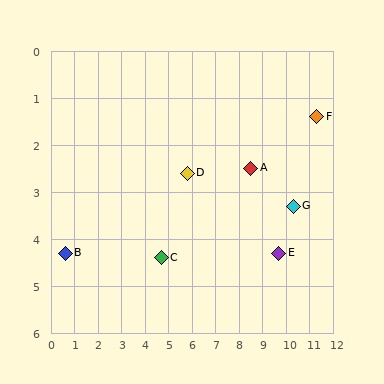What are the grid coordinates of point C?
Point C is at approximately (4.7, 4.4).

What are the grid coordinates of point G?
Point G is at approximately (10.3, 3.3).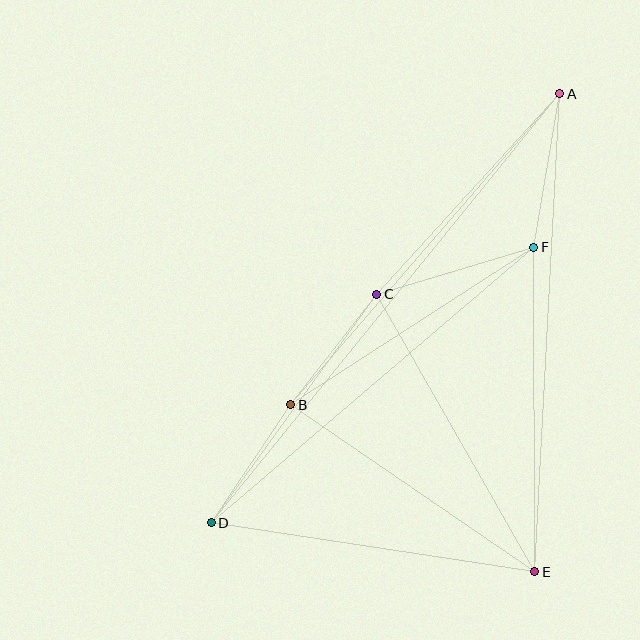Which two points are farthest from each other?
Points A and D are farthest from each other.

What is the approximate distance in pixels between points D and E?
The distance between D and E is approximately 327 pixels.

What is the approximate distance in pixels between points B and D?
The distance between B and D is approximately 142 pixels.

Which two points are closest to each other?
Points B and C are closest to each other.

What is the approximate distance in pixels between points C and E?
The distance between C and E is approximately 319 pixels.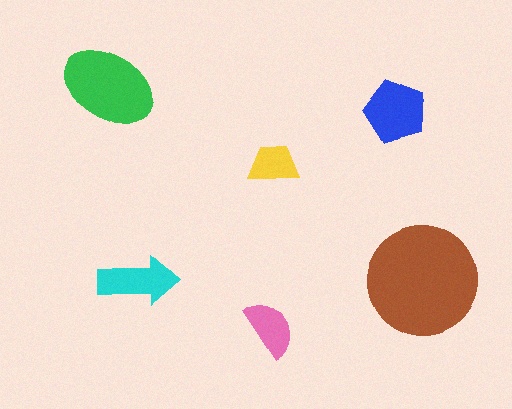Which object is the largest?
The brown circle.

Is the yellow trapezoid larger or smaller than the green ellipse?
Smaller.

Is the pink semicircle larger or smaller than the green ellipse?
Smaller.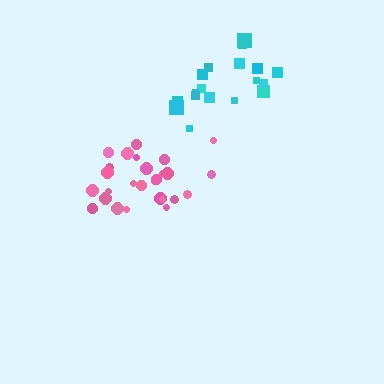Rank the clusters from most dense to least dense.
pink, cyan.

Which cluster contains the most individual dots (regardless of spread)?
Pink (29).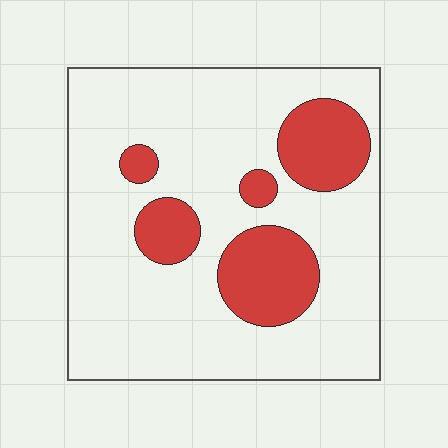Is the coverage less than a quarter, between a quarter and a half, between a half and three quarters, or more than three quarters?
Less than a quarter.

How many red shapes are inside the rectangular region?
5.